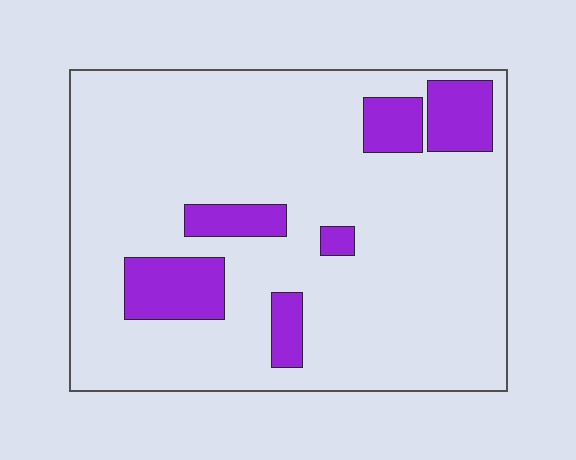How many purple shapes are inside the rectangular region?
6.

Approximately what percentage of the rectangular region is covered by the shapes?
Approximately 15%.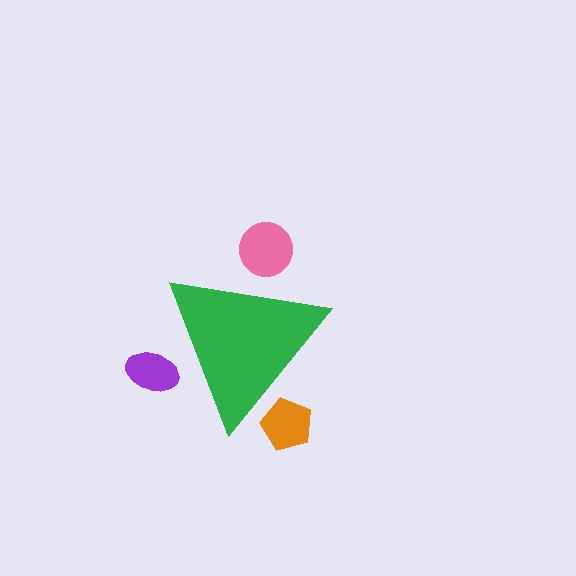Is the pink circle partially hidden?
Yes, the pink circle is partially hidden behind the green triangle.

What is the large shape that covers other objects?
A green triangle.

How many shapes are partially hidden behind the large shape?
3 shapes are partially hidden.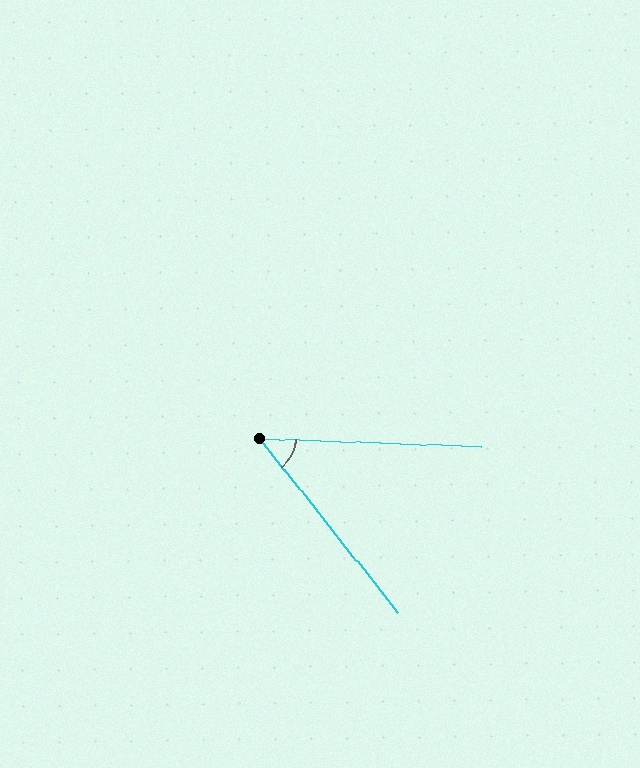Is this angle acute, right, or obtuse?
It is acute.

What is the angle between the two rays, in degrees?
Approximately 50 degrees.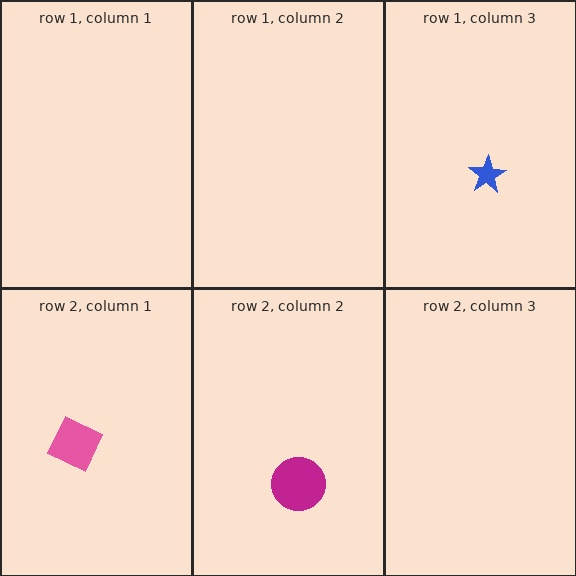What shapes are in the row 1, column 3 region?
The blue star.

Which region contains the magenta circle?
The row 2, column 2 region.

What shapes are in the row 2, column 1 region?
The pink diamond.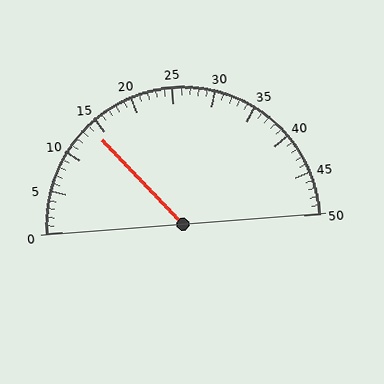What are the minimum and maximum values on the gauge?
The gauge ranges from 0 to 50.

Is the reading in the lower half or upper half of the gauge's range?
The reading is in the lower half of the range (0 to 50).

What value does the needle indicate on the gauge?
The needle indicates approximately 14.